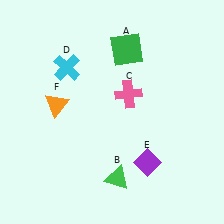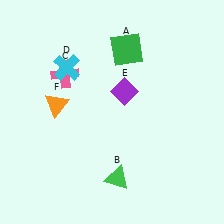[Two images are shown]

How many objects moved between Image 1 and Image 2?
2 objects moved between the two images.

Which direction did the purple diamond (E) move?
The purple diamond (E) moved up.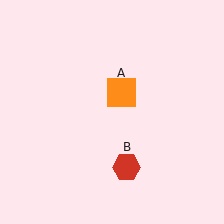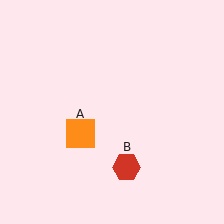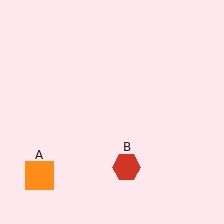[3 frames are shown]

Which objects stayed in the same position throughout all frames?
Red hexagon (object B) remained stationary.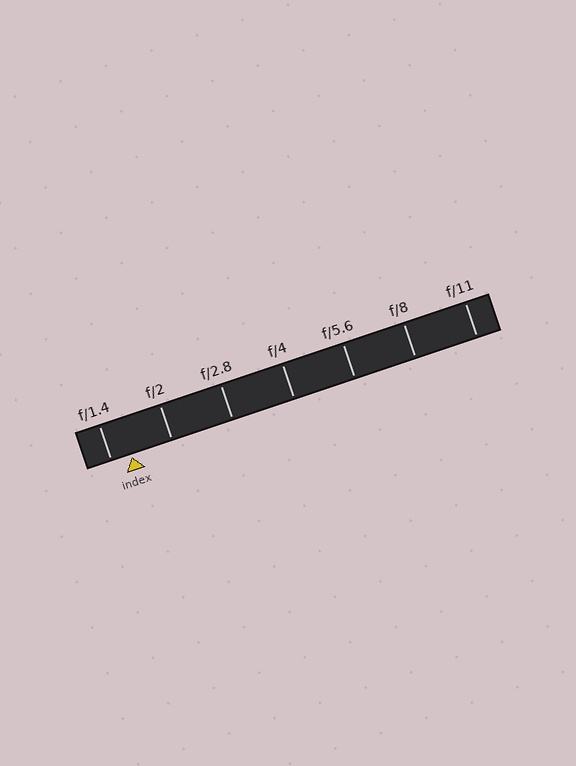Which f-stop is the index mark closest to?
The index mark is closest to f/1.4.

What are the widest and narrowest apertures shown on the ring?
The widest aperture shown is f/1.4 and the narrowest is f/11.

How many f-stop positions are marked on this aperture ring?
There are 7 f-stop positions marked.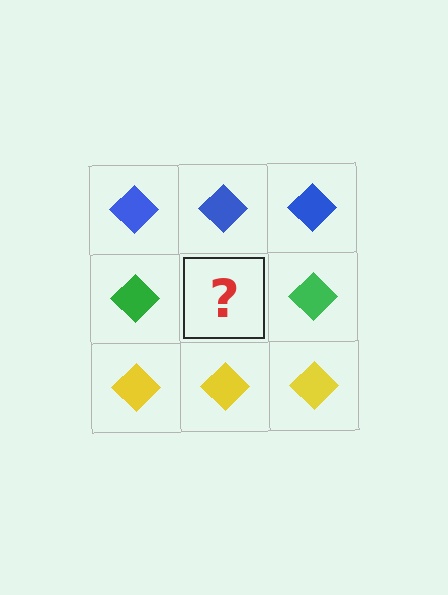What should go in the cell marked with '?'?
The missing cell should contain a green diamond.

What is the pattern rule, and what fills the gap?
The rule is that each row has a consistent color. The gap should be filled with a green diamond.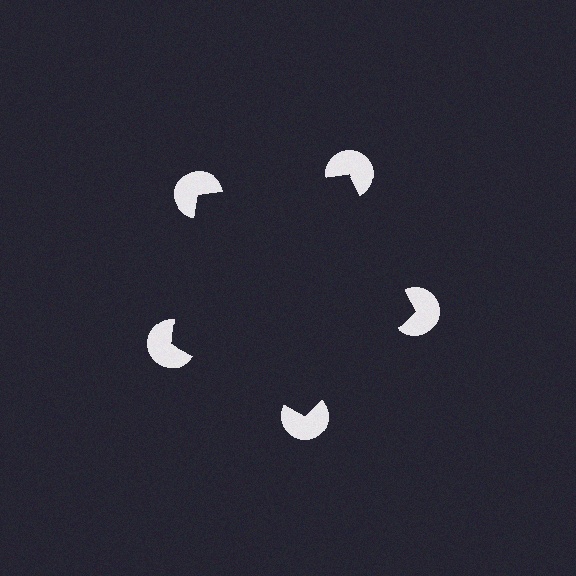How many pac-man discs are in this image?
There are 5 — one at each vertex of the illusory pentagon.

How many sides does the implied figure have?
5 sides.